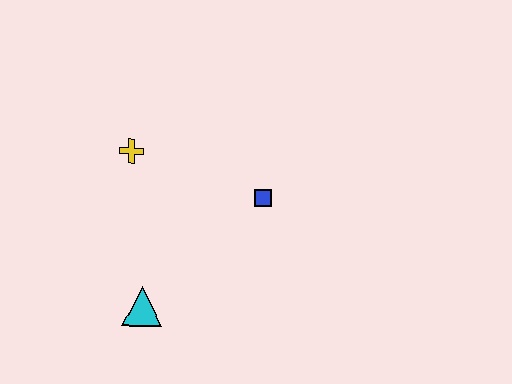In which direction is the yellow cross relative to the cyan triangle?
The yellow cross is above the cyan triangle.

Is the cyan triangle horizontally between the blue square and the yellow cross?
Yes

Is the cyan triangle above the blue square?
No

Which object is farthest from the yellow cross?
The cyan triangle is farthest from the yellow cross.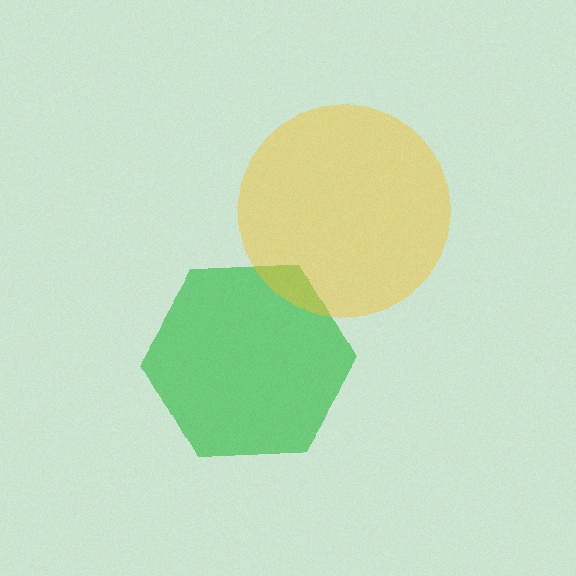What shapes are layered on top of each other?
The layered shapes are: a green hexagon, a yellow circle.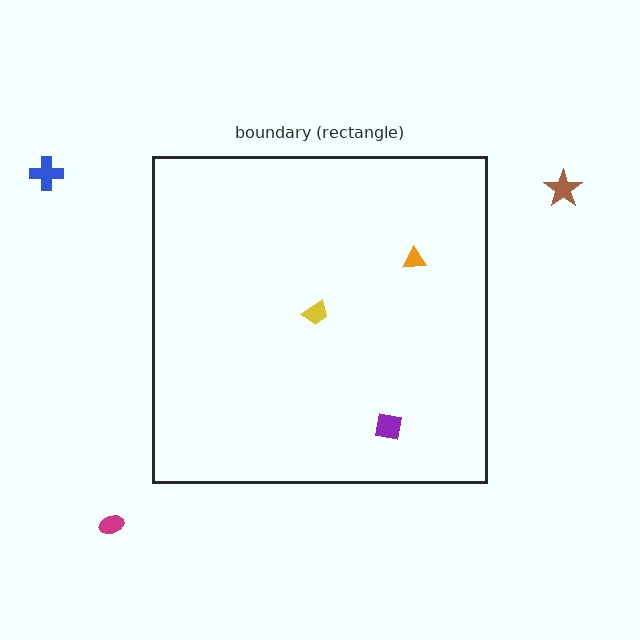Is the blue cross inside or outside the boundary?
Outside.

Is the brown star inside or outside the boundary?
Outside.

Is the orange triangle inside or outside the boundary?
Inside.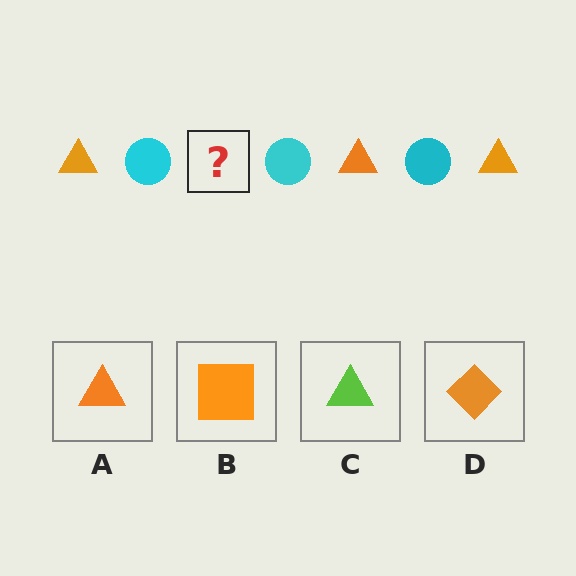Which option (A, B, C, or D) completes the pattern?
A.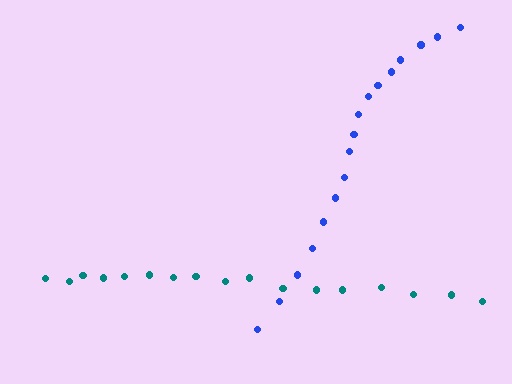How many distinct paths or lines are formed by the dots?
There are 2 distinct paths.